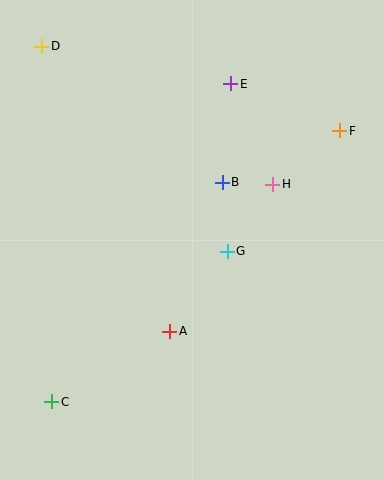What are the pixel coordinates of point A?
Point A is at (170, 331).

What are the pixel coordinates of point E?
Point E is at (231, 84).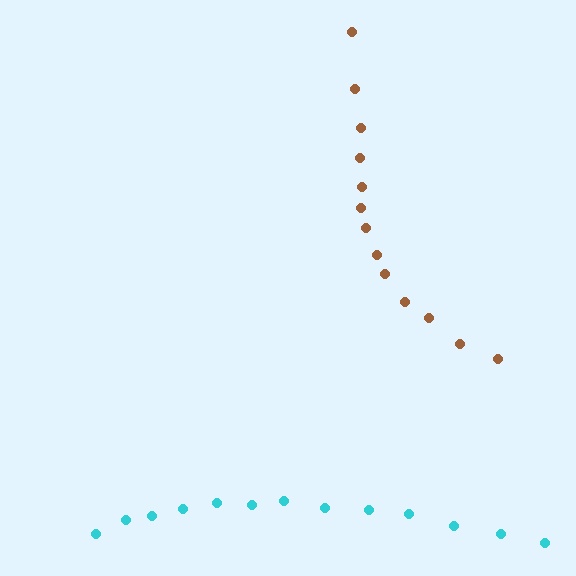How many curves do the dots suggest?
There are 2 distinct paths.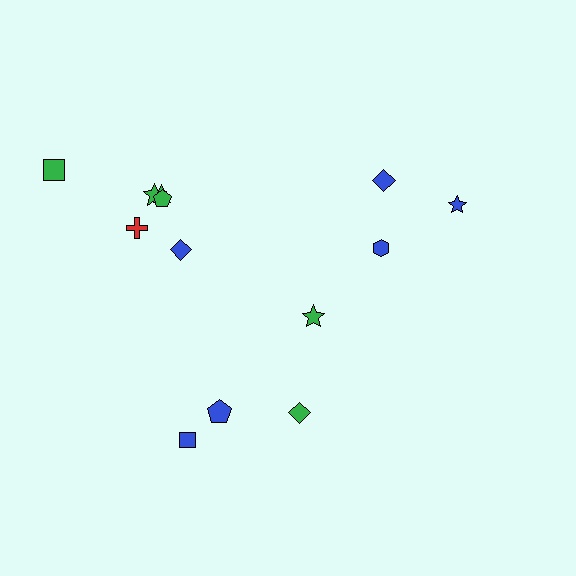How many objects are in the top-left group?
There are 6 objects.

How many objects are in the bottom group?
There are 4 objects.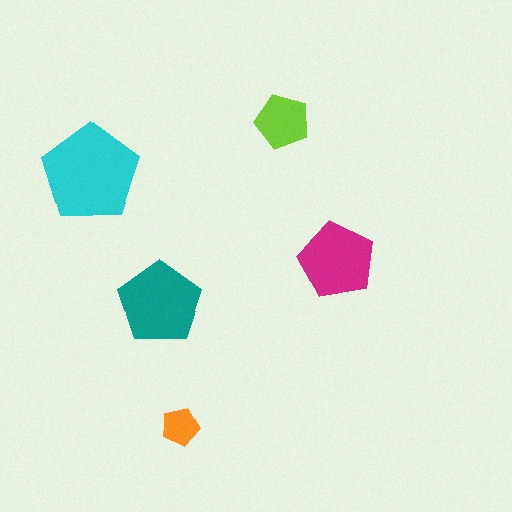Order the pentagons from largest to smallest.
the cyan one, the teal one, the magenta one, the lime one, the orange one.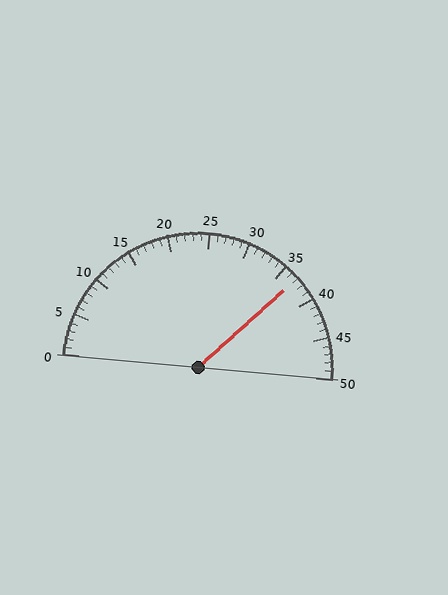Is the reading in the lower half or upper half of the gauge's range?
The reading is in the upper half of the range (0 to 50).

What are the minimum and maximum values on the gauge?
The gauge ranges from 0 to 50.